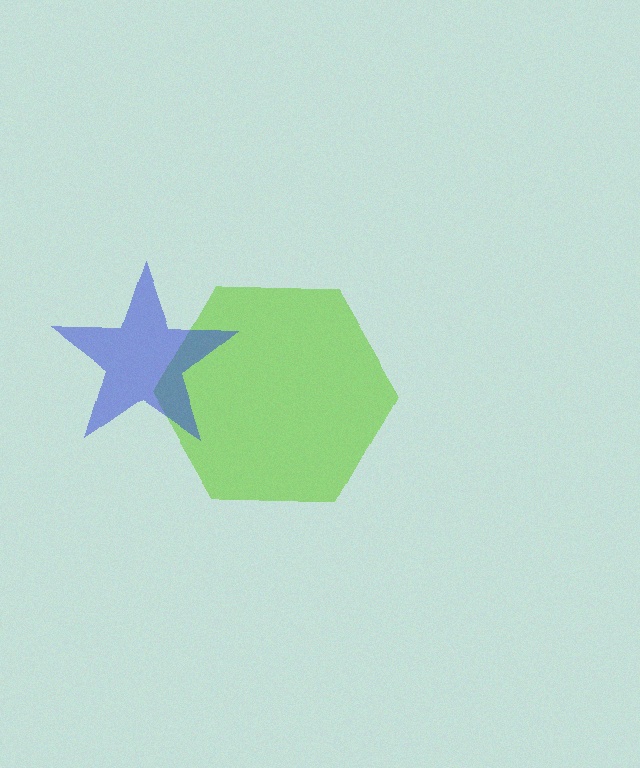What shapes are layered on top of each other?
The layered shapes are: a lime hexagon, a blue star.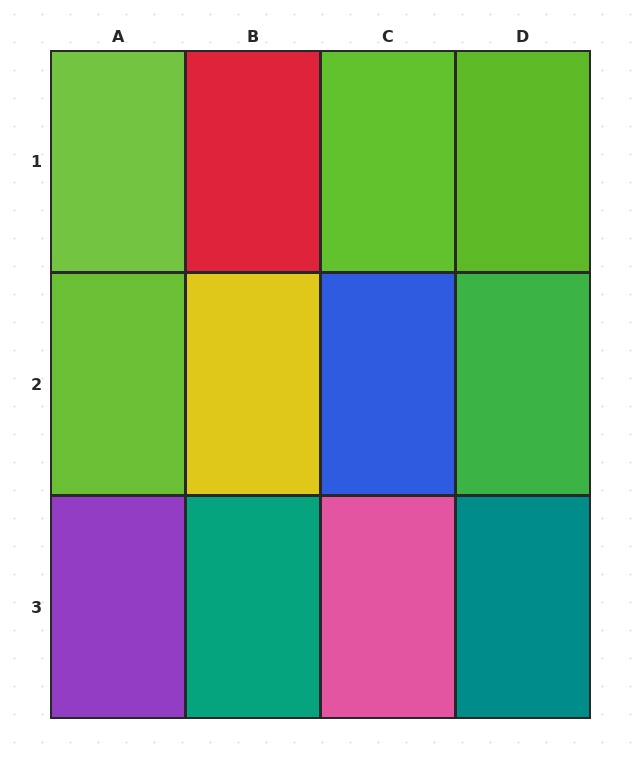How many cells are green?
1 cell is green.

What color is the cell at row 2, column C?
Blue.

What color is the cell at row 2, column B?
Yellow.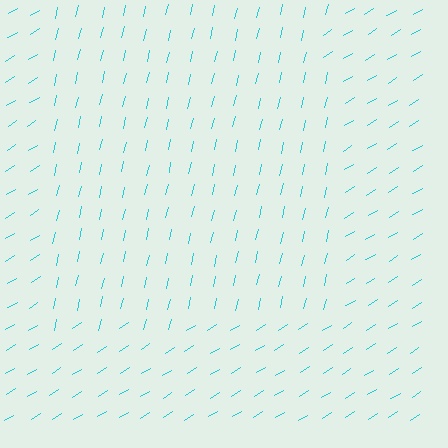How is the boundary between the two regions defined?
The boundary is defined purely by a change in line orientation (approximately 45 degrees difference). All lines are the same color and thickness.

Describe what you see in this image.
The image is filled with small cyan line segments. A rectangle region in the image has lines oriented differently from the surrounding lines, creating a visible texture boundary.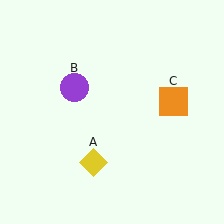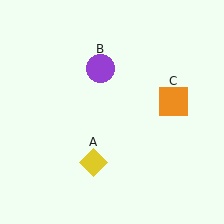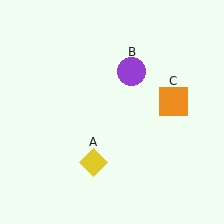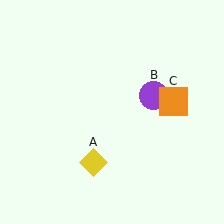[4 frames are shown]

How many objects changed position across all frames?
1 object changed position: purple circle (object B).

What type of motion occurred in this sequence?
The purple circle (object B) rotated clockwise around the center of the scene.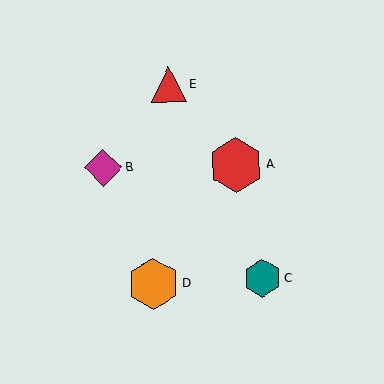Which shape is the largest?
The red hexagon (labeled A) is the largest.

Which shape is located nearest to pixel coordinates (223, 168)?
The red hexagon (labeled A) at (236, 165) is nearest to that location.